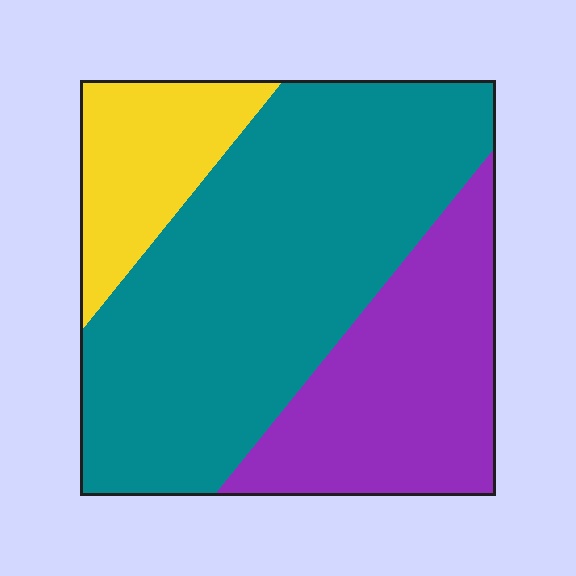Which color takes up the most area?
Teal, at roughly 55%.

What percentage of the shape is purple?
Purple takes up between a quarter and a half of the shape.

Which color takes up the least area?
Yellow, at roughly 15%.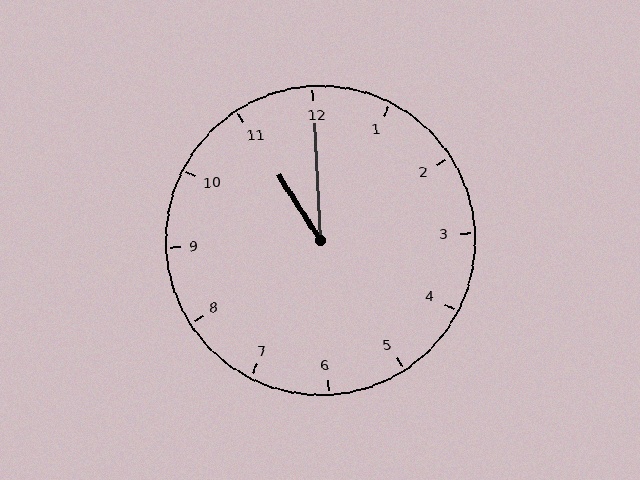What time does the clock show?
11:00.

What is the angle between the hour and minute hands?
Approximately 30 degrees.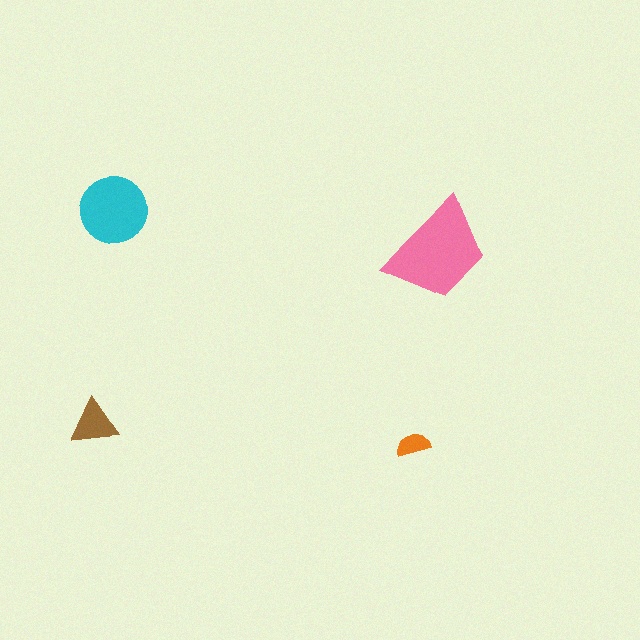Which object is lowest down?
The orange semicircle is bottommost.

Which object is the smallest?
The orange semicircle.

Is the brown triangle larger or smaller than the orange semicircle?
Larger.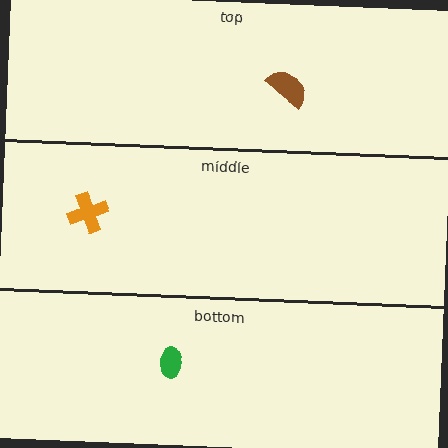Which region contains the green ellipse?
The bottom region.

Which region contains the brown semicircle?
The top region.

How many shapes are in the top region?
1.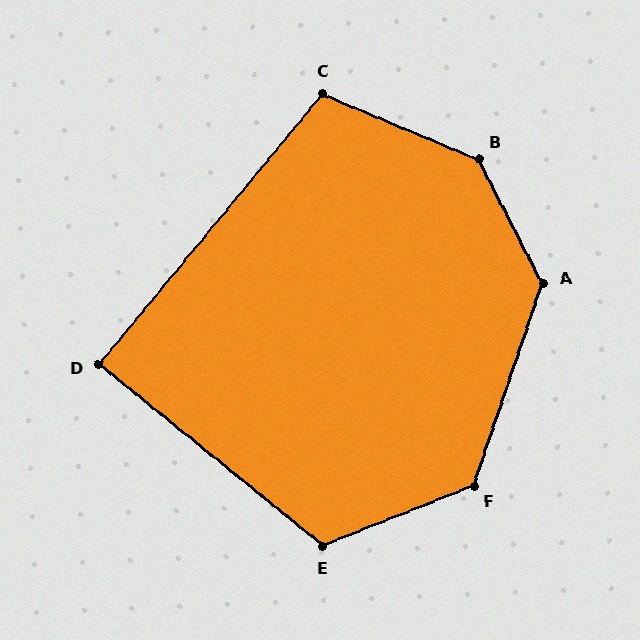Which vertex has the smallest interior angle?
D, at approximately 89 degrees.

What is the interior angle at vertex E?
Approximately 119 degrees (obtuse).